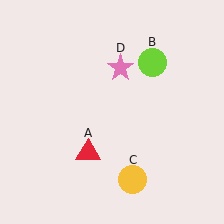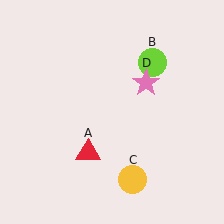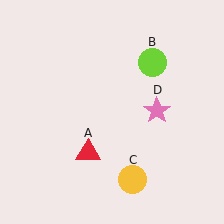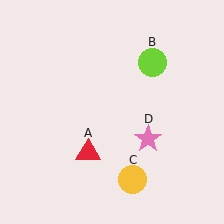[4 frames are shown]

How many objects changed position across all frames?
1 object changed position: pink star (object D).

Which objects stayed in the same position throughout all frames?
Red triangle (object A) and lime circle (object B) and yellow circle (object C) remained stationary.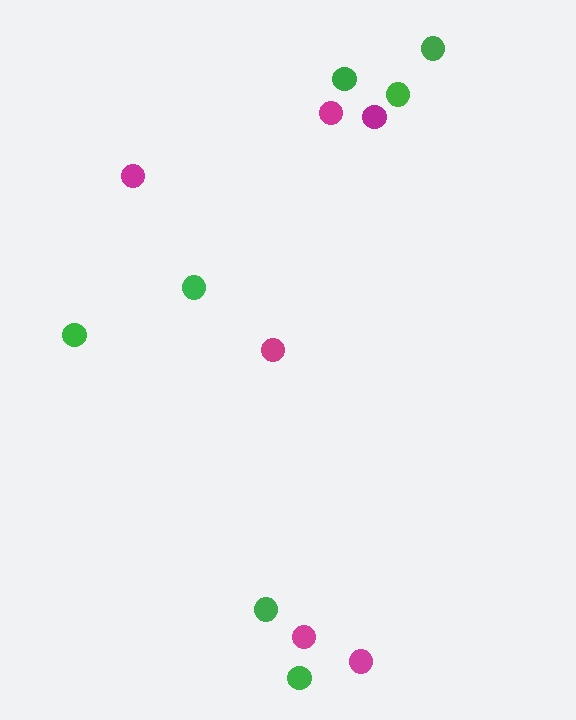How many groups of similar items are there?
There are 2 groups: one group of green circles (7) and one group of magenta circles (6).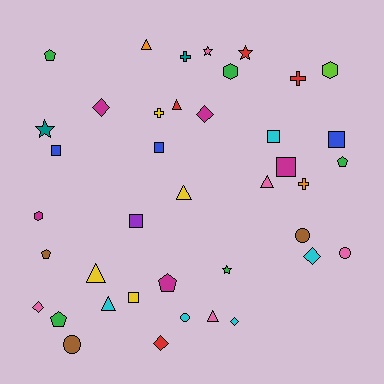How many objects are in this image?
There are 40 objects.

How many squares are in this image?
There are 7 squares.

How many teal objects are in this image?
There are 2 teal objects.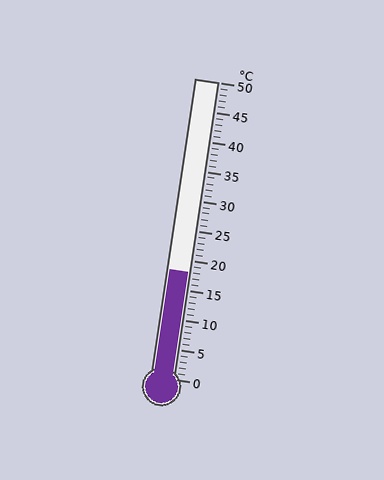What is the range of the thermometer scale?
The thermometer scale ranges from 0°C to 50°C.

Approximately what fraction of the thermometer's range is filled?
The thermometer is filled to approximately 35% of its range.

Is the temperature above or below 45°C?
The temperature is below 45°C.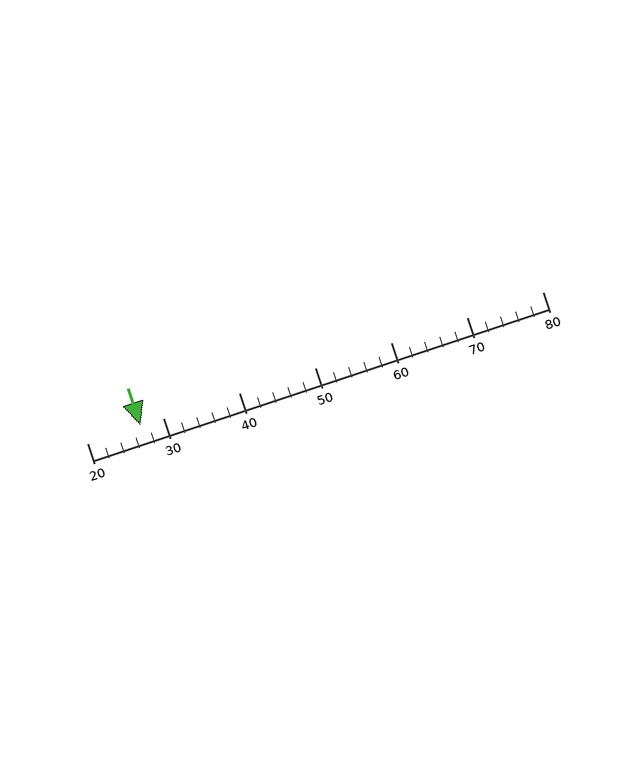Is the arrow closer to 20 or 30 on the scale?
The arrow is closer to 30.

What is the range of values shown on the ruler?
The ruler shows values from 20 to 80.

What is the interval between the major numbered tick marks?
The major tick marks are spaced 10 units apart.